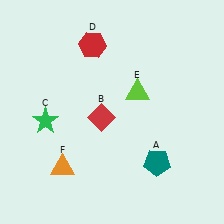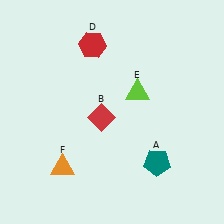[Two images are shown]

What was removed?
The green star (C) was removed in Image 2.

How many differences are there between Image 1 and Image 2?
There is 1 difference between the two images.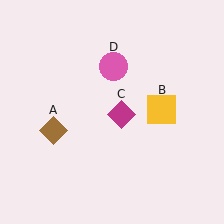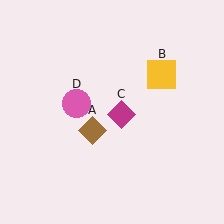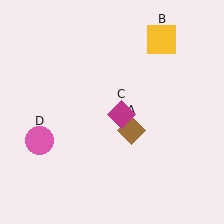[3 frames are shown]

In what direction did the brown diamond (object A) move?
The brown diamond (object A) moved right.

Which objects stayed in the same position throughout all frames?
Magenta diamond (object C) remained stationary.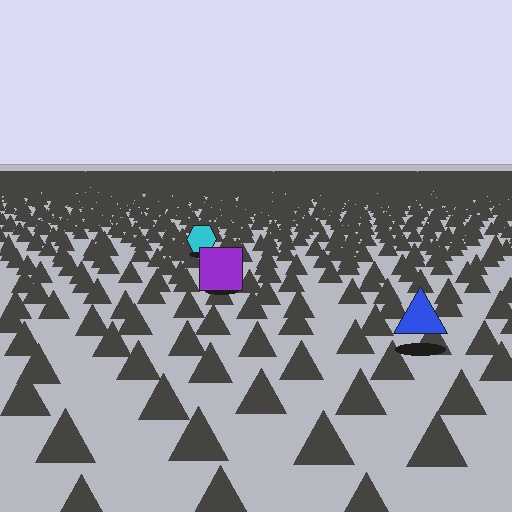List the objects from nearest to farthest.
From nearest to farthest: the blue triangle, the purple square, the cyan hexagon.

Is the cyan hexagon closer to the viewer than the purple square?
No. The purple square is closer — you can tell from the texture gradient: the ground texture is coarser near it.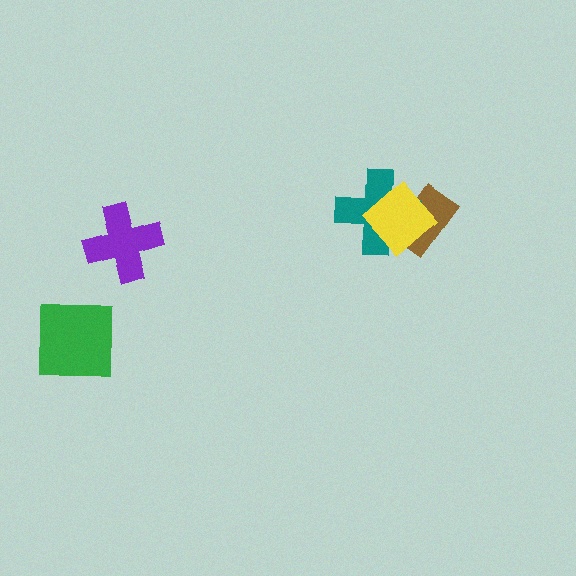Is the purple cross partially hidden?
No, no other shape covers it.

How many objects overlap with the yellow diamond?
2 objects overlap with the yellow diamond.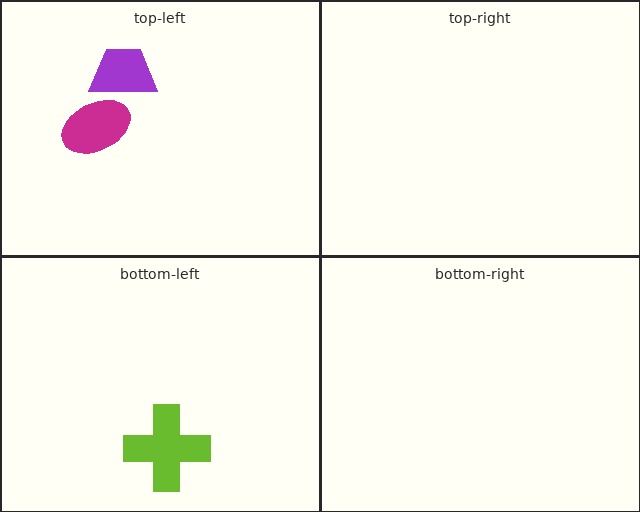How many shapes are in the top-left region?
2.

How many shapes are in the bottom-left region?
1.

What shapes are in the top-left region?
The magenta ellipse, the purple trapezoid.